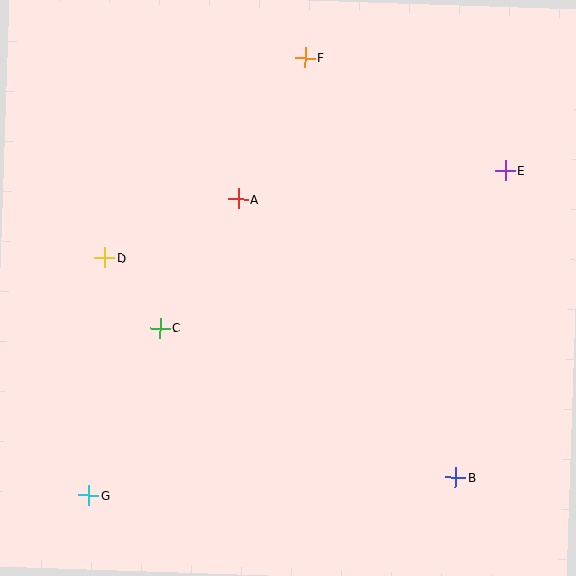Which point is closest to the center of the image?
Point A at (238, 199) is closest to the center.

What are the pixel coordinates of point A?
Point A is at (238, 199).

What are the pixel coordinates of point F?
Point F is at (305, 58).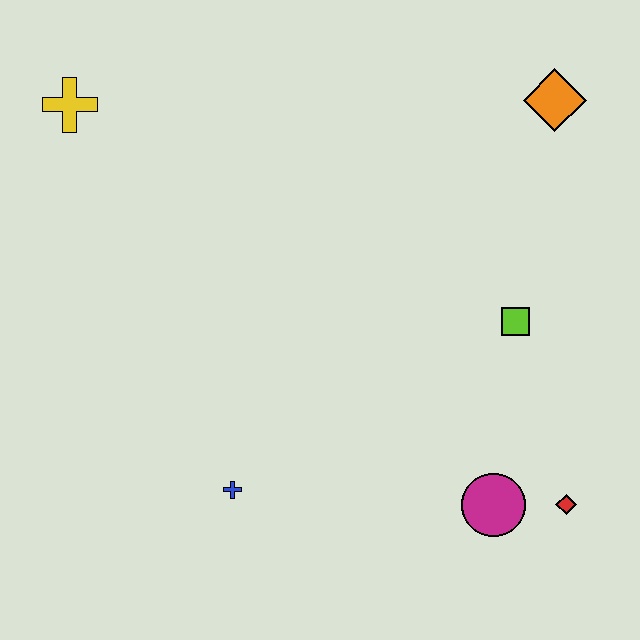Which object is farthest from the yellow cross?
The red diamond is farthest from the yellow cross.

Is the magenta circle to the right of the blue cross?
Yes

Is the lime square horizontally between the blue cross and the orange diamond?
Yes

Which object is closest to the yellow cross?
The blue cross is closest to the yellow cross.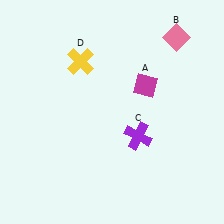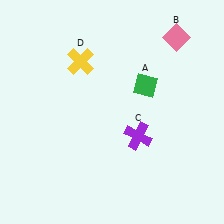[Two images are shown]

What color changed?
The diamond (A) changed from magenta in Image 1 to green in Image 2.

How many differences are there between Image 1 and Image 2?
There is 1 difference between the two images.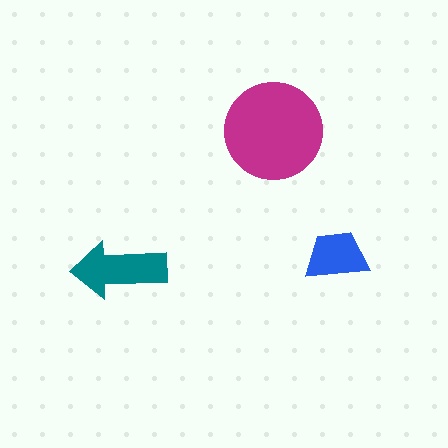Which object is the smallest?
The blue trapezoid.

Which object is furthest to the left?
The teal arrow is leftmost.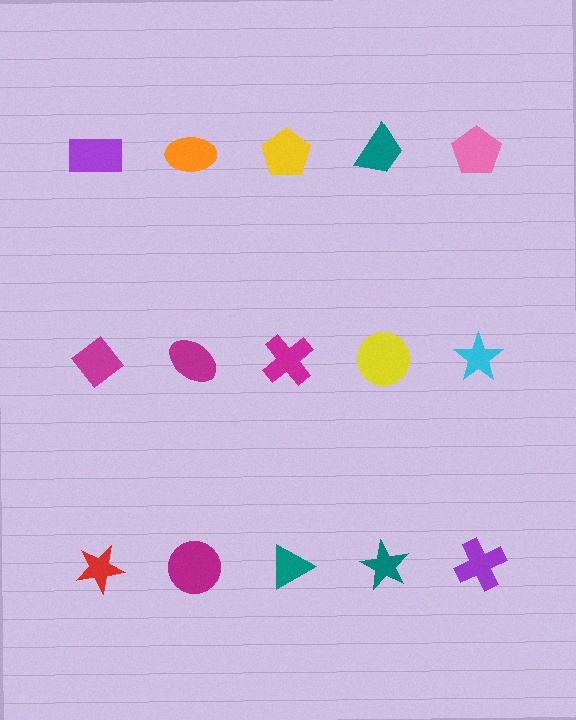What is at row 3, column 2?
A magenta circle.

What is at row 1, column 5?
A pink pentagon.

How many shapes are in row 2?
5 shapes.